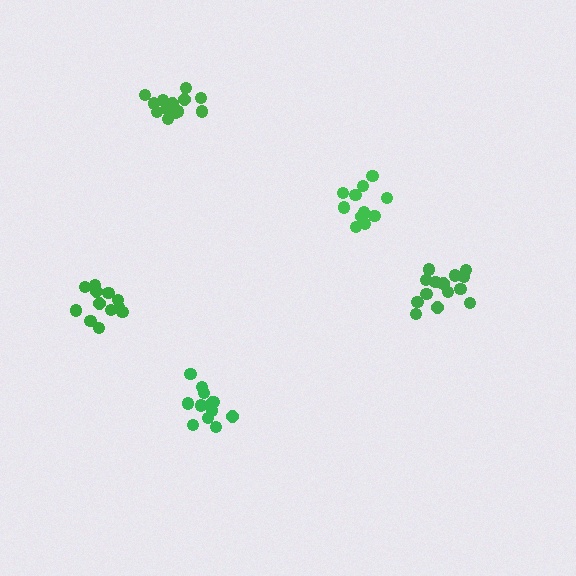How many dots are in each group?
Group 1: 11 dots, Group 2: 12 dots, Group 3: 12 dots, Group 4: 14 dots, Group 5: 15 dots (64 total).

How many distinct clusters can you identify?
There are 5 distinct clusters.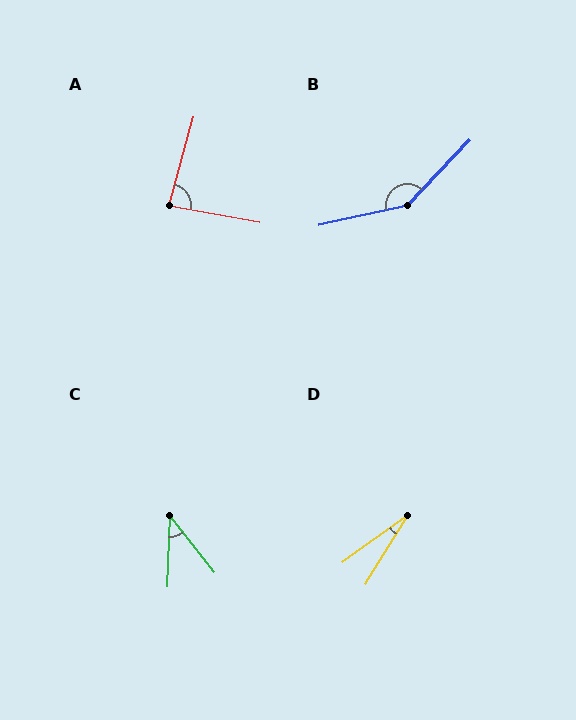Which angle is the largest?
B, at approximately 146 degrees.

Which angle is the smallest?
D, at approximately 23 degrees.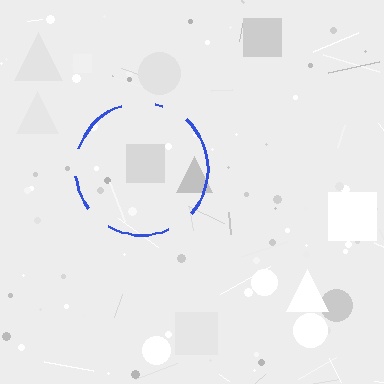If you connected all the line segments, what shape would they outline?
They would outline a circle.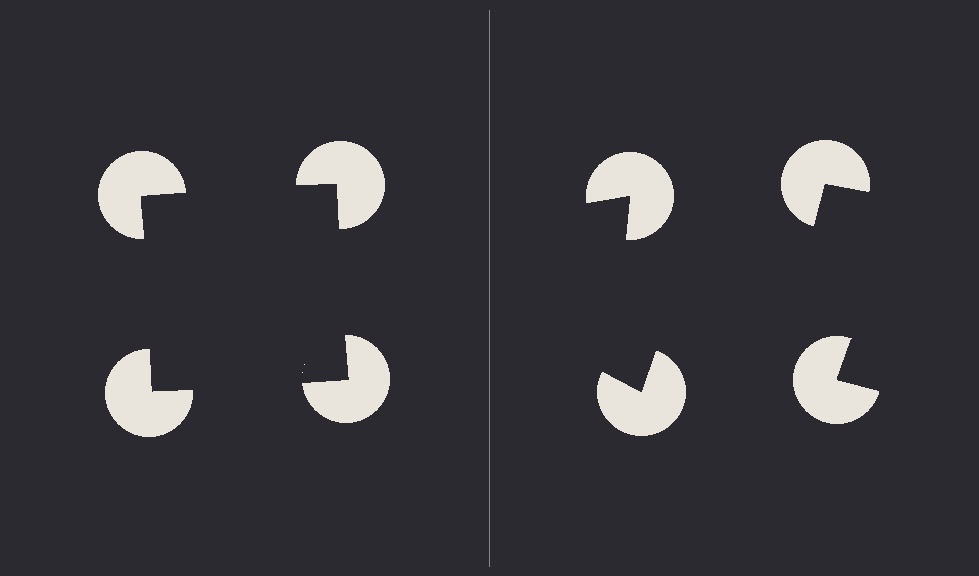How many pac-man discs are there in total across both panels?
8 — 4 on each side.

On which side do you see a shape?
An illusory square appears on the left side. On the right side the wedge cuts are rotated, so no coherent shape forms.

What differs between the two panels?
The pac-man discs are positioned identically on both sides; only the wedge orientations differ. On the left they align to a square; on the right they are misaligned.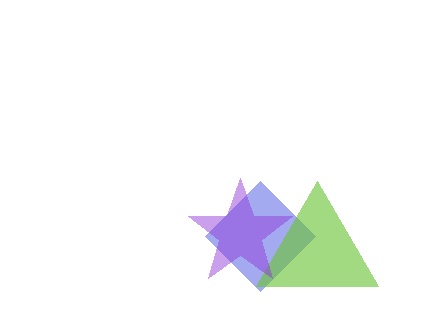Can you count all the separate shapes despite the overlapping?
Yes, there are 3 separate shapes.